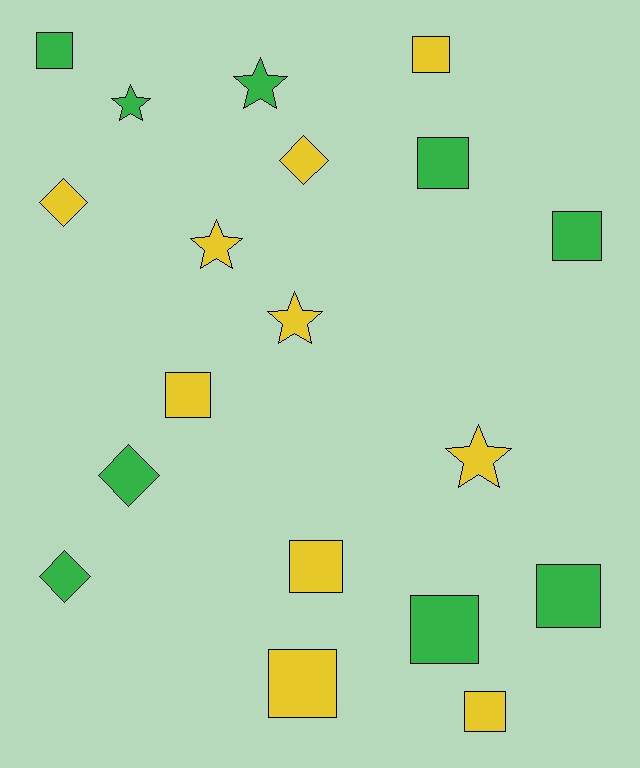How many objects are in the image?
There are 19 objects.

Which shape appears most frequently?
Square, with 10 objects.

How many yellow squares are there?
There are 5 yellow squares.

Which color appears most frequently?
Yellow, with 10 objects.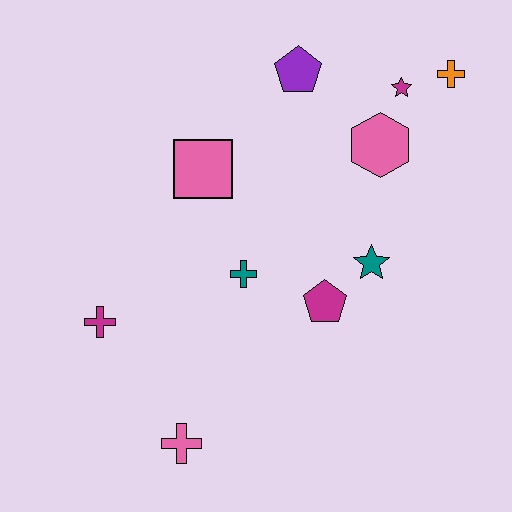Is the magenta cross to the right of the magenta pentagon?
No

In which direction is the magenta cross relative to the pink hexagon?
The magenta cross is to the left of the pink hexagon.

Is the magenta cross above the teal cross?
No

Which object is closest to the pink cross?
The magenta cross is closest to the pink cross.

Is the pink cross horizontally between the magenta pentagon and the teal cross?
No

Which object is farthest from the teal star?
The magenta cross is farthest from the teal star.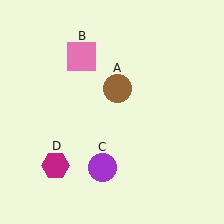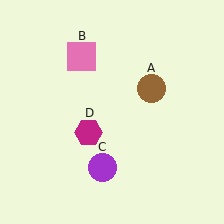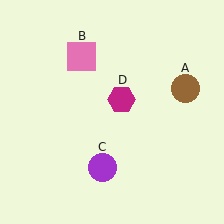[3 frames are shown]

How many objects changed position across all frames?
2 objects changed position: brown circle (object A), magenta hexagon (object D).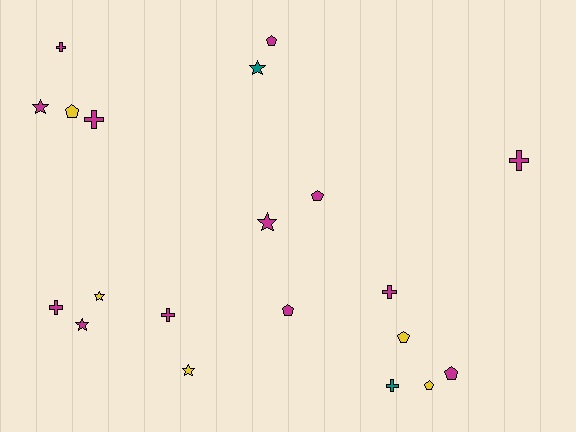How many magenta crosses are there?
There are 6 magenta crosses.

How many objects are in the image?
There are 20 objects.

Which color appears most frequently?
Magenta, with 13 objects.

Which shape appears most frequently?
Cross, with 7 objects.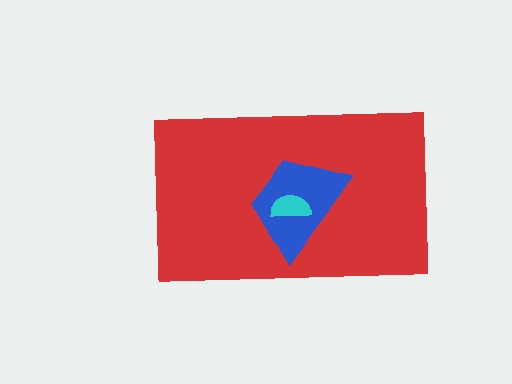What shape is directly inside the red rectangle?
The blue trapezoid.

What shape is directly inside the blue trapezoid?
The cyan semicircle.